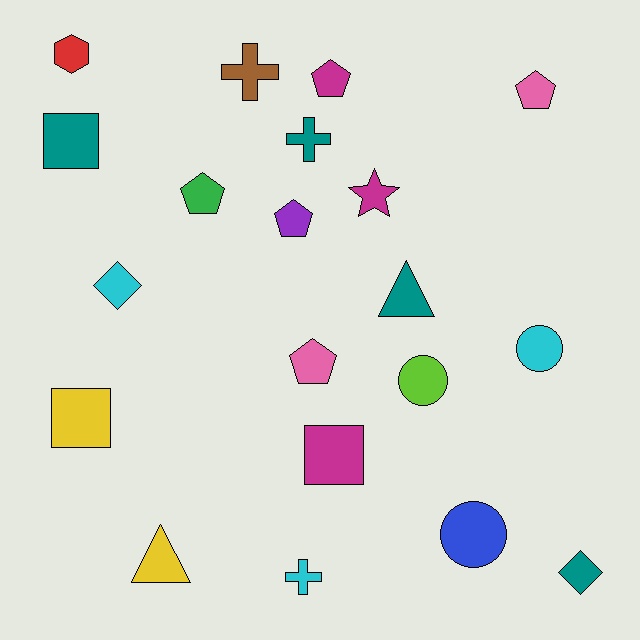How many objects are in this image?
There are 20 objects.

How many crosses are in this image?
There are 3 crosses.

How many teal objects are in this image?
There are 4 teal objects.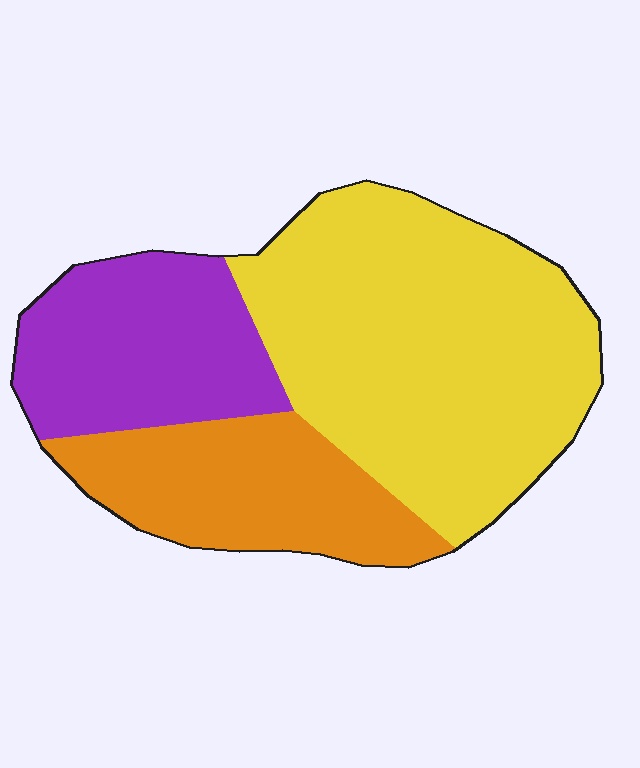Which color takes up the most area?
Yellow, at roughly 50%.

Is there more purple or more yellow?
Yellow.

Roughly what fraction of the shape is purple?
Purple takes up about one quarter (1/4) of the shape.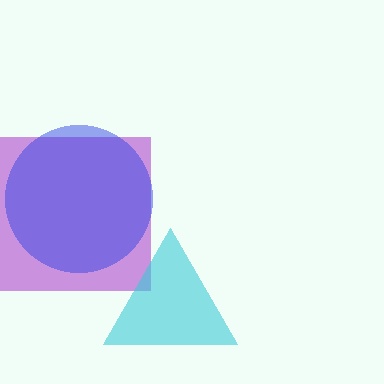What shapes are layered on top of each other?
The layered shapes are: a purple square, a cyan triangle, a blue circle.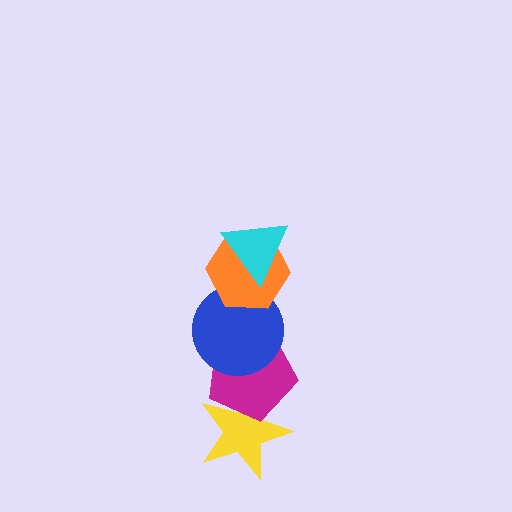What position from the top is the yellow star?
The yellow star is 5th from the top.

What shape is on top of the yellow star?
The magenta pentagon is on top of the yellow star.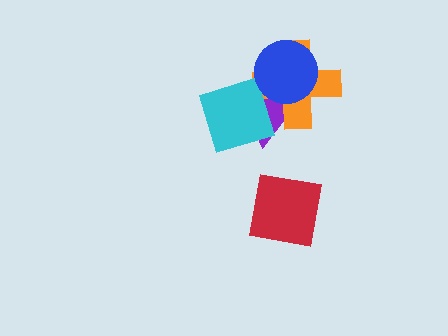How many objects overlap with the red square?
0 objects overlap with the red square.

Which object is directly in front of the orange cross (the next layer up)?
The cyan diamond is directly in front of the orange cross.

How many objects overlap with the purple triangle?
3 objects overlap with the purple triangle.